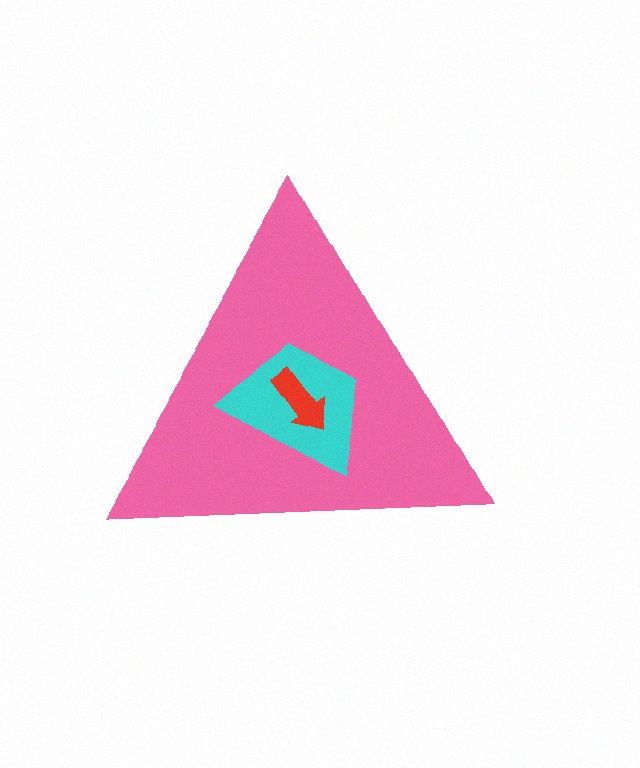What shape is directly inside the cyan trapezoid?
The red arrow.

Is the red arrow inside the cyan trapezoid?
Yes.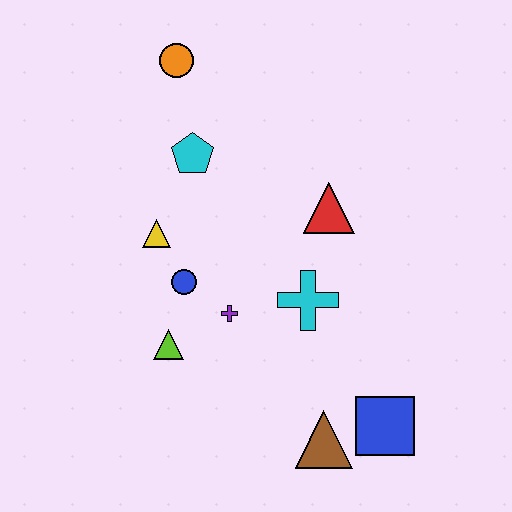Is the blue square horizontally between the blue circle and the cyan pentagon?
No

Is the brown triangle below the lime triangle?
Yes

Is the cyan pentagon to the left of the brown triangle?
Yes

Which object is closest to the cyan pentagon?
The yellow triangle is closest to the cyan pentagon.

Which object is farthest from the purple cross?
The orange circle is farthest from the purple cross.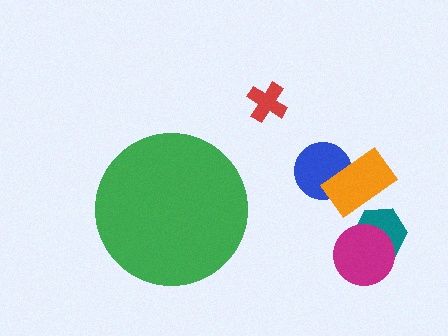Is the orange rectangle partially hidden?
No, the orange rectangle is fully visible.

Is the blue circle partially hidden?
No, the blue circle is fully visible.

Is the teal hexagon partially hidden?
No, the teal hexagon is fully visible.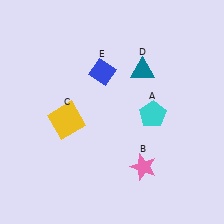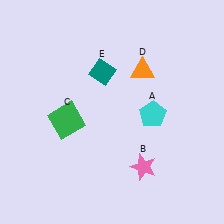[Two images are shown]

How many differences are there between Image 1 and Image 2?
There are 3 differences between the two images.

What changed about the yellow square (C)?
In Image 1, C is yellow. In Image 2, it changed to green.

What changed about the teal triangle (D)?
In Image 1, D is teal. In Image 2, it changed to orange.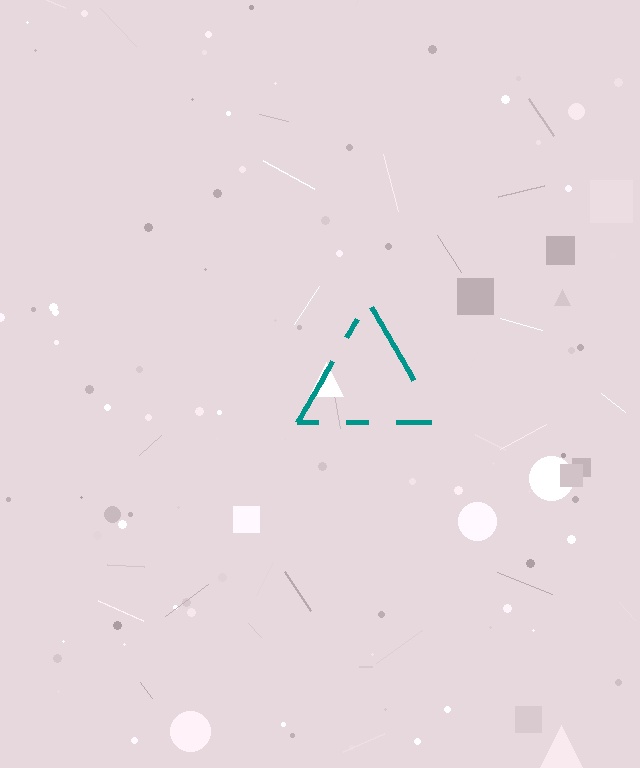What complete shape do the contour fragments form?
The contour fragments form a triangle.